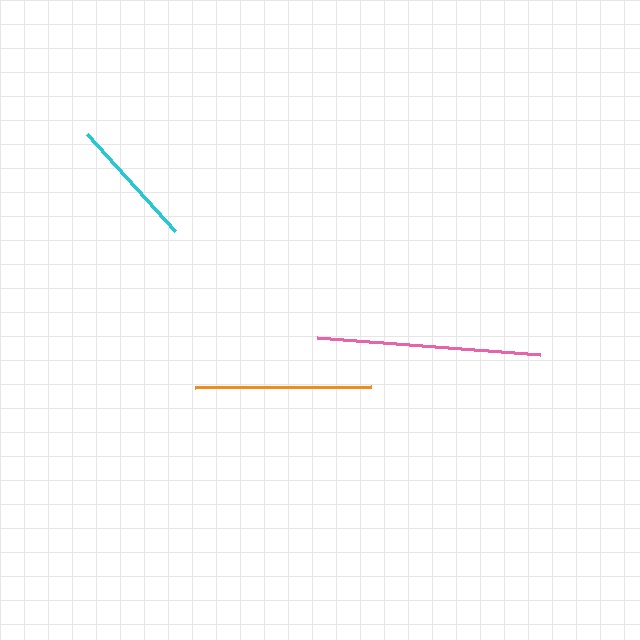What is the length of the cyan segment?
The cyan segment is approximately 131 pixels long.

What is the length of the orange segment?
The orange segment is approximately 176 pixels long.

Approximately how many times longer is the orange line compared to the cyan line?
The orange line is approximately 1.3 times the length of the cyan line.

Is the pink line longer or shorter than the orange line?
The pink line is longer than the orange line.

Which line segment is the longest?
The pink line is the longest at approximately 223 pixels.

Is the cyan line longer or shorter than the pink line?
The pink line is longer than the cyan line.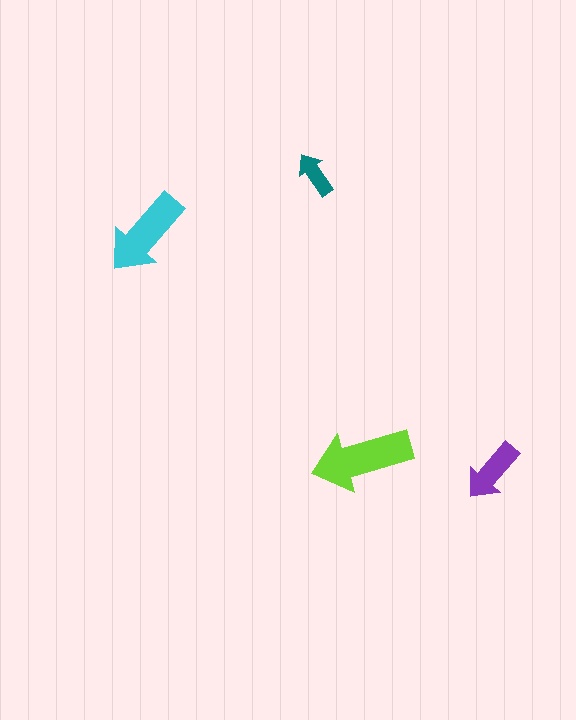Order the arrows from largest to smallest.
the lime one, the cyan one, the purple one, the teal one.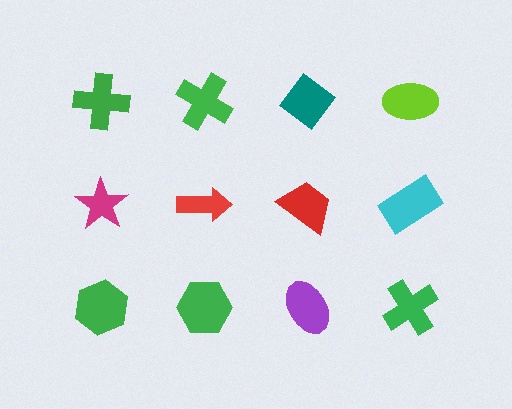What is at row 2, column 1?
A magenta star.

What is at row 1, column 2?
A green cross.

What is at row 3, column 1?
A green hexagon.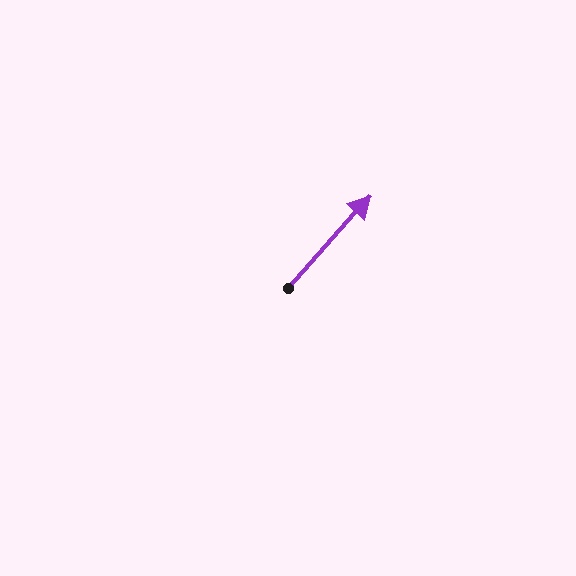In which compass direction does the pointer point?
Northeast.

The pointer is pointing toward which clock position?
Roughly 1 o'clock.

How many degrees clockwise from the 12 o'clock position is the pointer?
Approximately 42 degrees.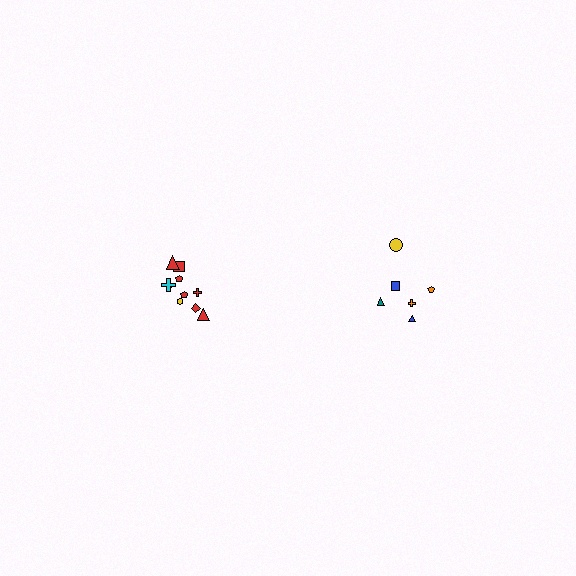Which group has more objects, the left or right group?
The left group.